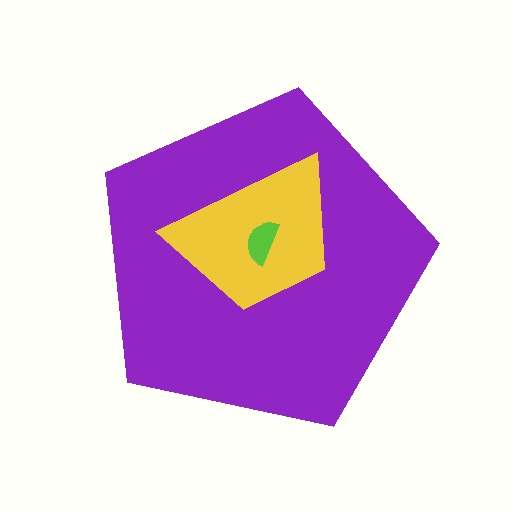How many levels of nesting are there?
3.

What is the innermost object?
The lime semicircle.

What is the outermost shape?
The purple pentagon.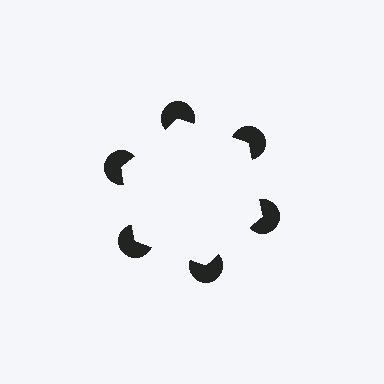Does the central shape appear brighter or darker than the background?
It typically appears slightly brighter than the background, even though no actual brightness change is drawn.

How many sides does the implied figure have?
6 sides.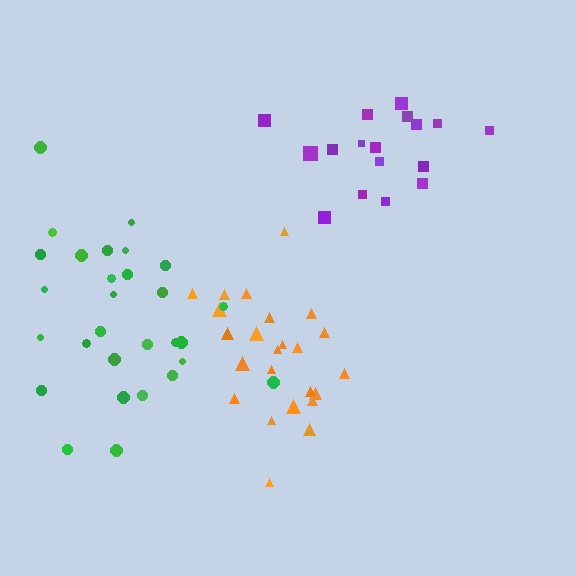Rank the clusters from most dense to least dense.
orange, purple, green.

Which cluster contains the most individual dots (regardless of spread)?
Green (29).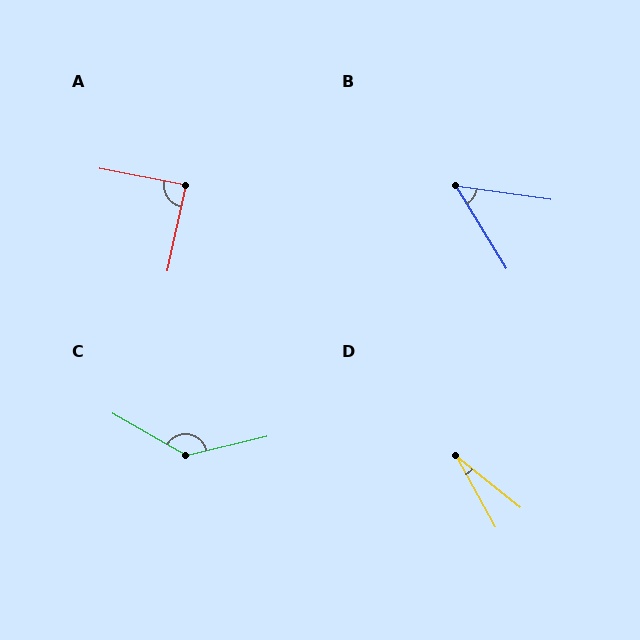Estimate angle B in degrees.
Approximately 50 degrees.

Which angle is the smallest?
D, at approximately 22 degrees.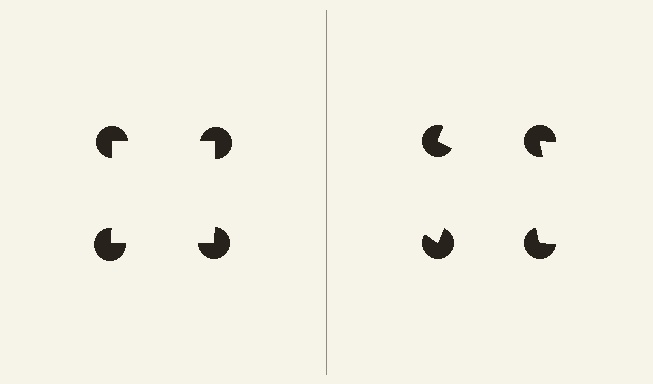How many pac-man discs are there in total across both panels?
8 — 4 on each side.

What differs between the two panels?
The pac-man discs are positioned identically on both sides; only the wedge orientations differ. On the left they align to a square; on the right they are misaligned.